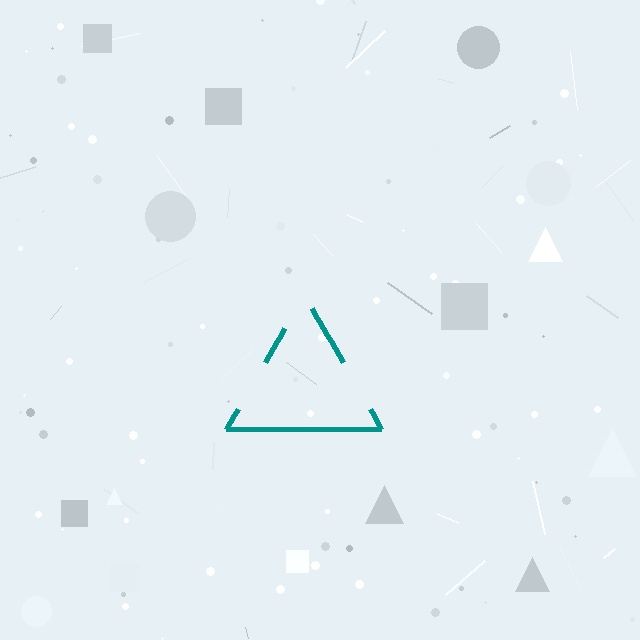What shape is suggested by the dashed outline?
The dashed outline suggests a triangle.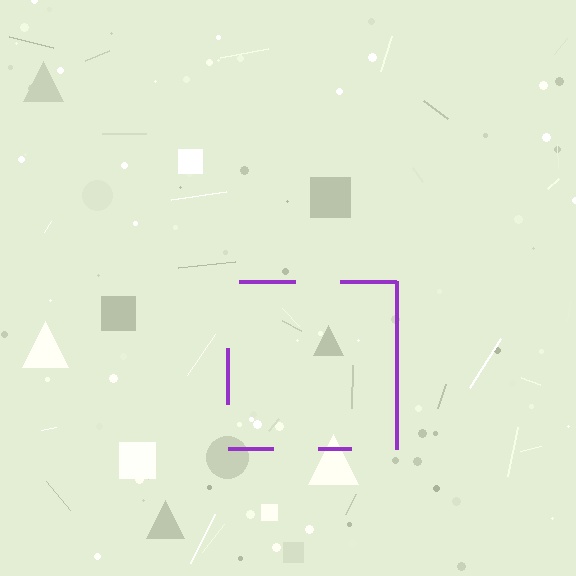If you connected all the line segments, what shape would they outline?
They would outline a square.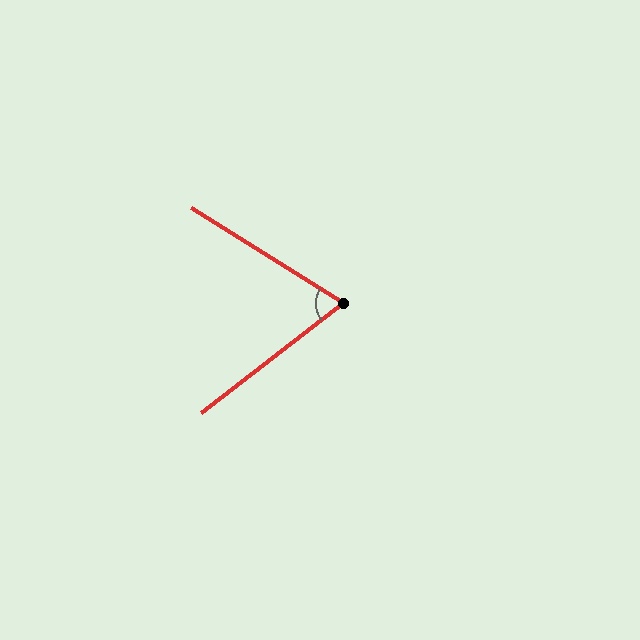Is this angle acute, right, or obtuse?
It is acute.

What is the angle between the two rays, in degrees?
Approximately 70 degrees.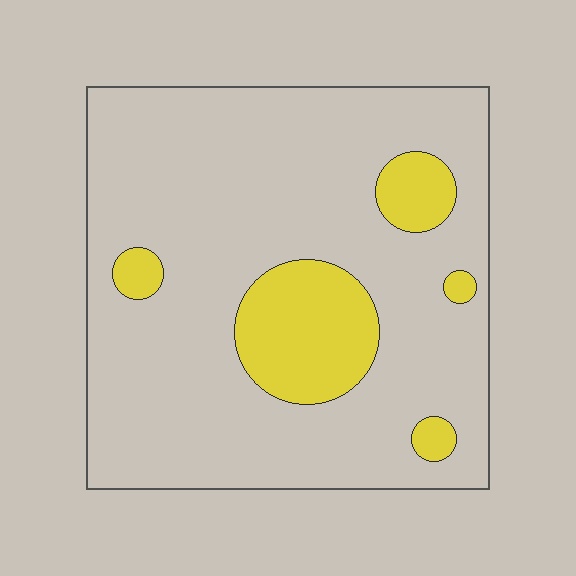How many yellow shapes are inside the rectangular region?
5.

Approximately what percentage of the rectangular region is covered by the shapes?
Approximately 15%.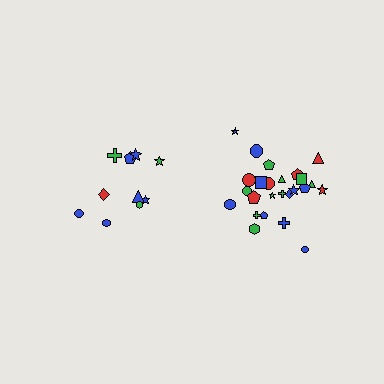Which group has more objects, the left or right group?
The right group.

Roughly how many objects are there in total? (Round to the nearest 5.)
Roughly 35 objects in total.